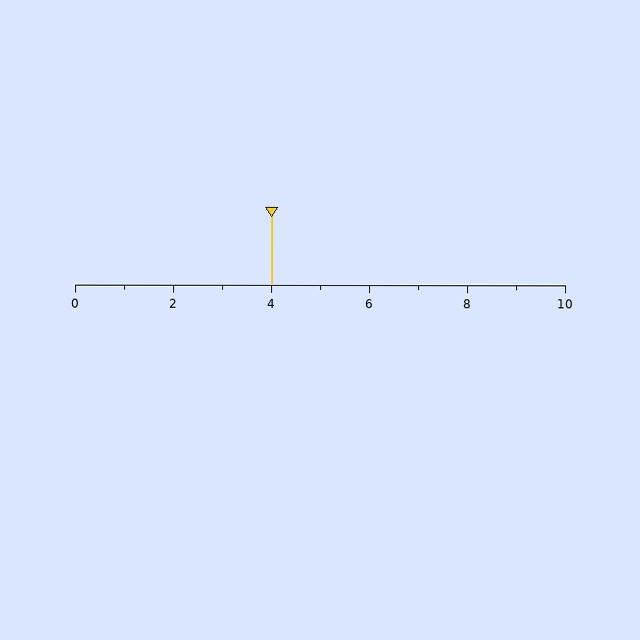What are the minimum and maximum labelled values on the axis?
The axis runs from 0 to 10.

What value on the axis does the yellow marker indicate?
The marker indicates approximately 4.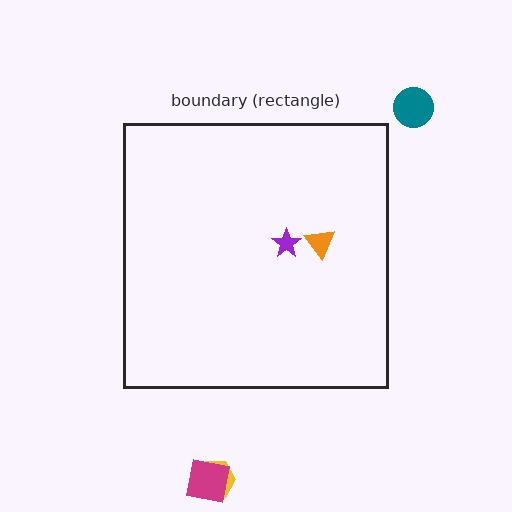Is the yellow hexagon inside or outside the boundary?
Outside.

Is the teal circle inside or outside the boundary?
Outside.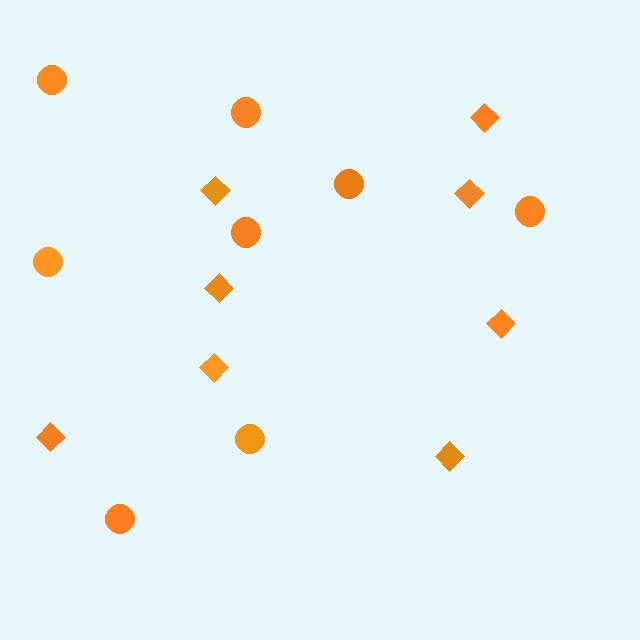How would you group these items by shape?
There are 2 groups: one group of diamonds (8) and one group of circles (8).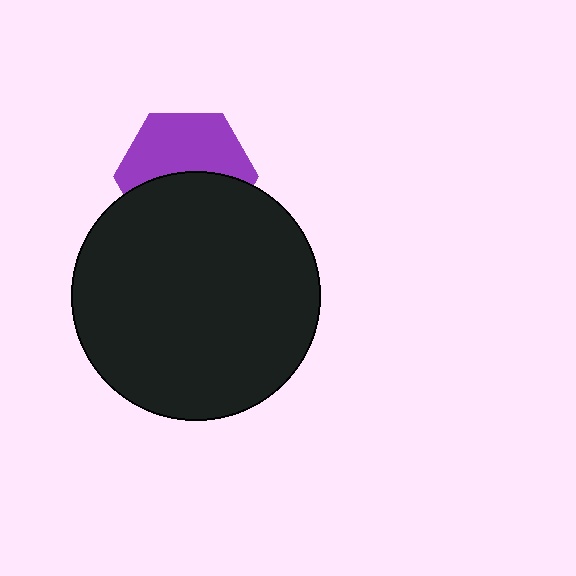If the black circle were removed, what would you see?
You would see the complete purple hexagon.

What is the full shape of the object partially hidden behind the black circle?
The partially hidden object is a purple hexagon.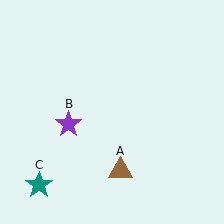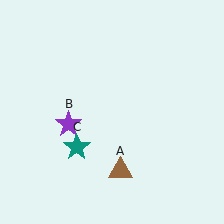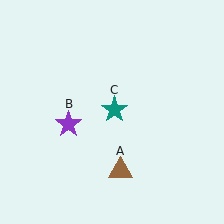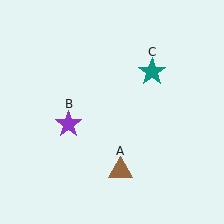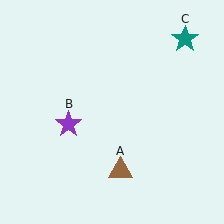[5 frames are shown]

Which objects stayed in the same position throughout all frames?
Brown triangle (object A) and purple star (object B) remained stationary.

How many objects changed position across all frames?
1 object changed position: teal star (object C).